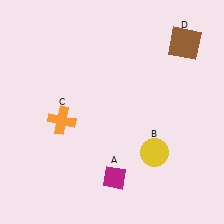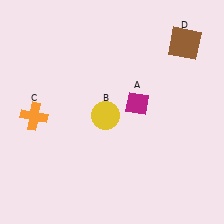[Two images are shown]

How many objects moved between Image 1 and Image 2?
3 objects moved between the two images.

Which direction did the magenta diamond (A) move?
The magenta diamond (A) moved up.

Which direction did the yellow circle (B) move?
The yellow circle (B) moved left.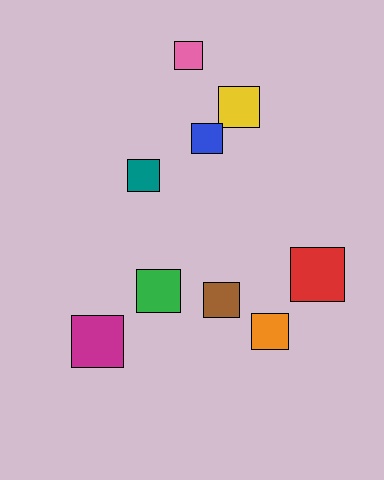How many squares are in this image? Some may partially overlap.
There are 9 squares.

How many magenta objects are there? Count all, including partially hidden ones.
There is 1 magenta object.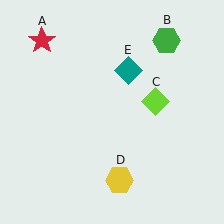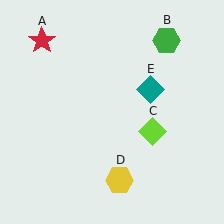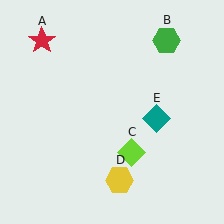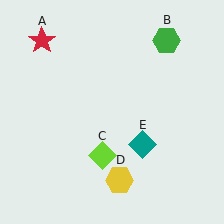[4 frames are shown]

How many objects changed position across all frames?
2 objects changed position: lime diamond (object C), teal diamond (object E).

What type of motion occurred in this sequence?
The lime diamond (object C), teal diamond (object E) rotated clockwise around the center of the scene.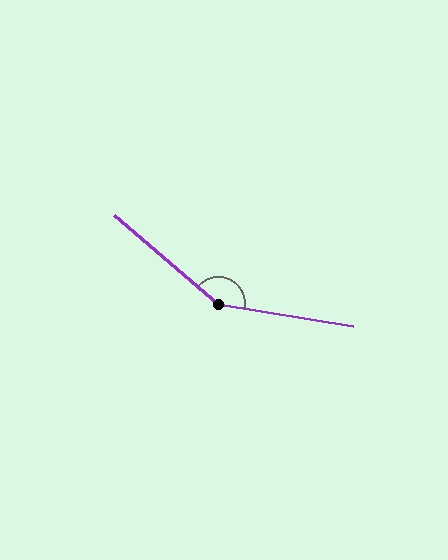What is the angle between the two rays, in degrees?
Approximately 149 degrees.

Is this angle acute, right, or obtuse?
It is obtuse.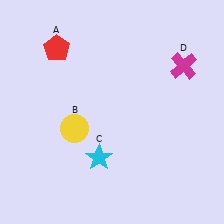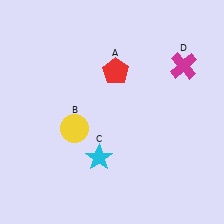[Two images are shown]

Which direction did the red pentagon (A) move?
The red pentagon (A) moved right.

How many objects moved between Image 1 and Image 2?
1 object moved between the two images.